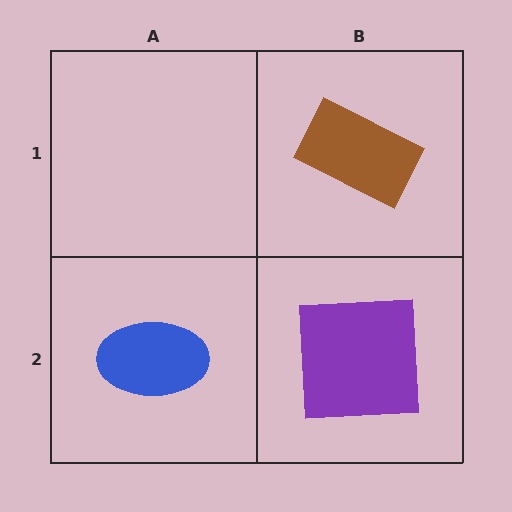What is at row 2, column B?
A purple square.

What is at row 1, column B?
A brown rectangle.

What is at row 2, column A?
A blue ellipse.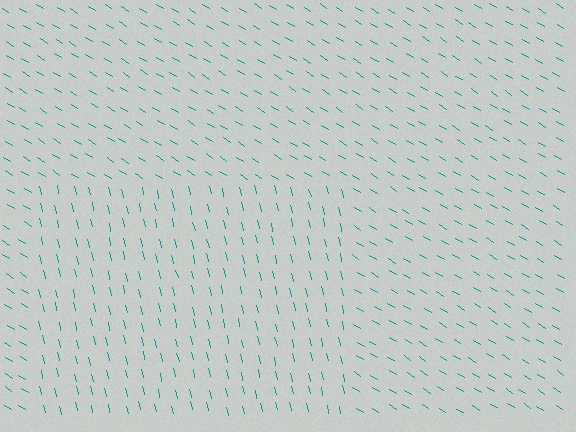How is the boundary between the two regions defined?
The boundary is defined purely by a change in line orientation (approximately 45 degrees difference). All lines are the same color and thickness.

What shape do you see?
I see a rectangle.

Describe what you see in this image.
The image is filled with small teal line segments. A rectangle region in the image has lines oriented differently from the surrounding lines, creating a visible texture boundary.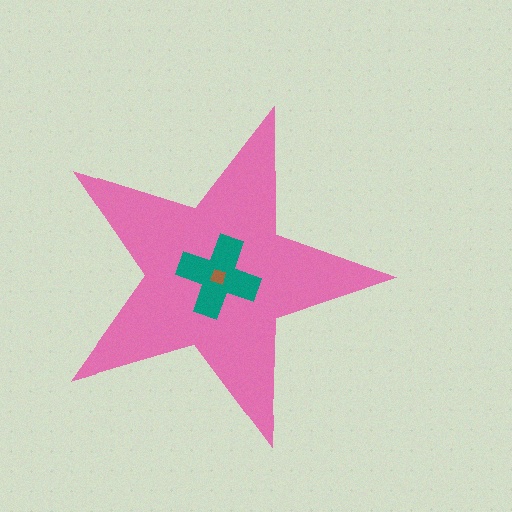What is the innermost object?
The brown square.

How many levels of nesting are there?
3.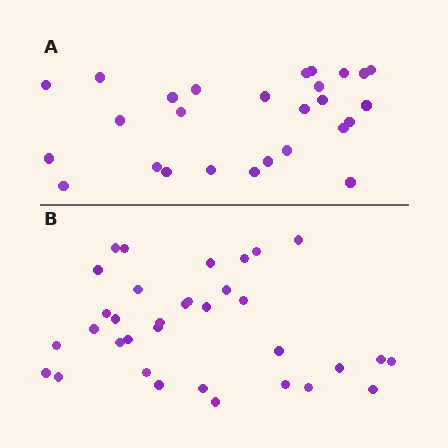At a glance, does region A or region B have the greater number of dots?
Region B (the bottom region) has more dots.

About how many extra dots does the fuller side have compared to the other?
Region B has roughly 8 or so more dots than region A.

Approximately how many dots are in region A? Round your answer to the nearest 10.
About 30 dots. (The exact count is 27, which rounds to 30.)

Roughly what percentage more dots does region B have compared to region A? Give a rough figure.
About 25% more.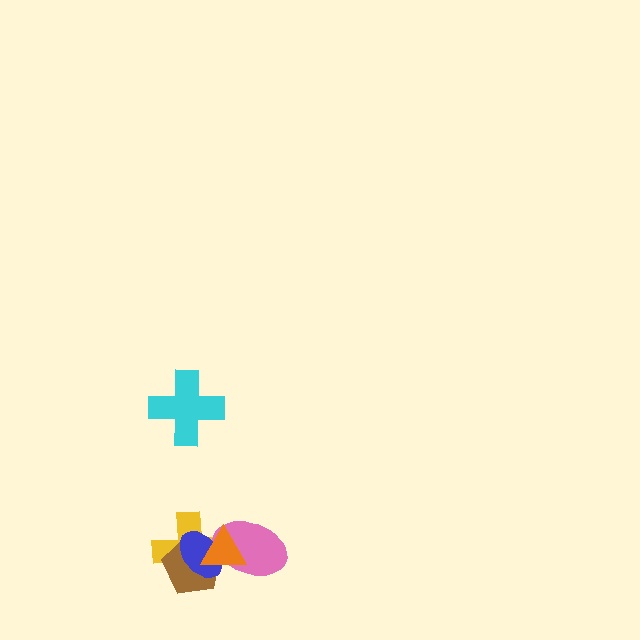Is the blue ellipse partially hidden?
Yes, it is partially covered by another shape.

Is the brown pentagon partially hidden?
Yes, it is partially covered by another shape.